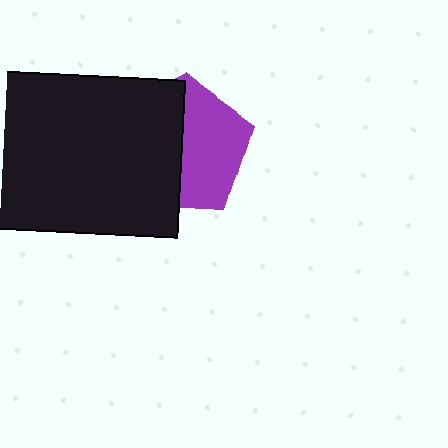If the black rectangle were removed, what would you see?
You would see the complete purple pentagon.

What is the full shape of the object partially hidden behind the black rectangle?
The partially hidden object is a purple pentagon.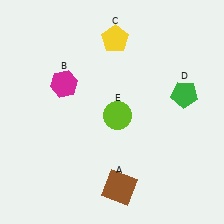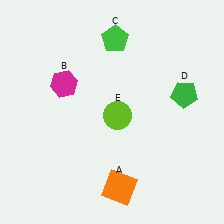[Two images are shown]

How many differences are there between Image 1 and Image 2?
There are 2 differences between the two images.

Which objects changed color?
A changed from brown to orange. C changed from yellow to green.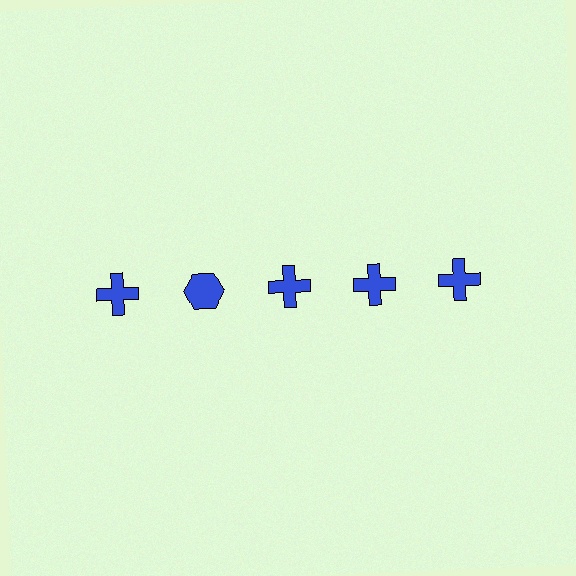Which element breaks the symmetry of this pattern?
The blue hexagon in the top row, second from left column breaks the symmetry. All other shapes are blue crosses.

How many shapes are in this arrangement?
There are 5 shapes arranged in a grid pattern.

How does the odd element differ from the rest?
It has a different shape: hexagon instead of cross.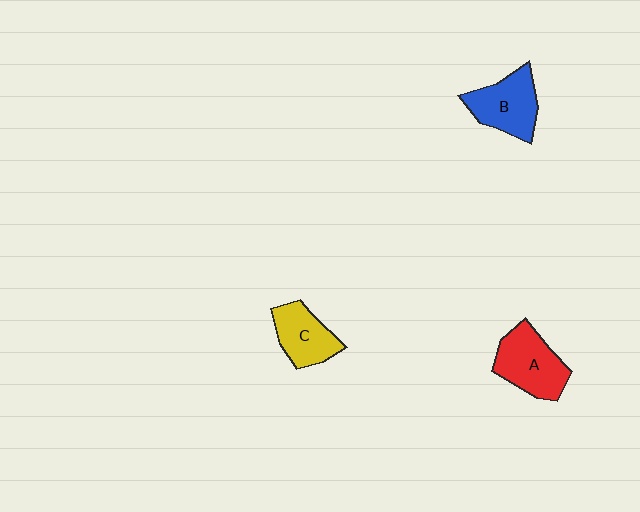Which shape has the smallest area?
Shape C (yellow).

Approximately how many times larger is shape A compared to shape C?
Approximately 1.3 times.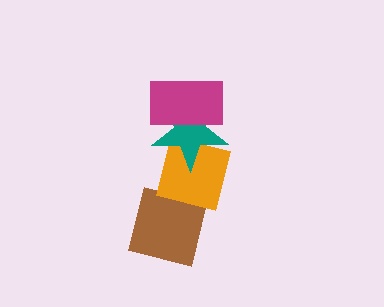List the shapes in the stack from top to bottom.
From top to bottom: the magenta rectangle, the teal star, the orange square, the brown square.